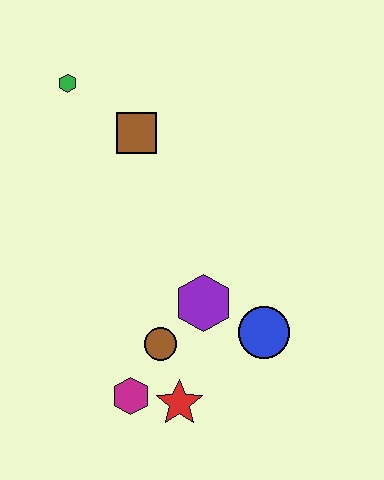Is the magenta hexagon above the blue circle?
No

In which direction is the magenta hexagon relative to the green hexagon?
The magenta hexagon is below the green hexagon.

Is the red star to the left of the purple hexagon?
Yes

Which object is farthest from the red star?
The green hexagon is farthest from the red star.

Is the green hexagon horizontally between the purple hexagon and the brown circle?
No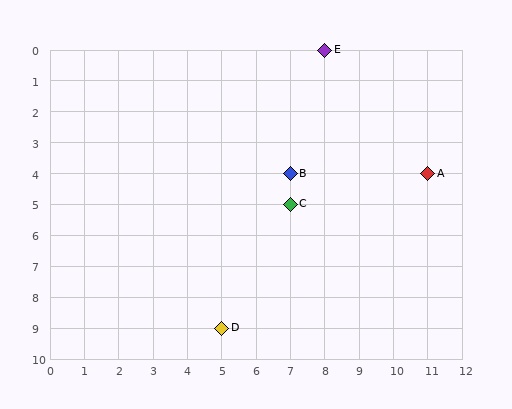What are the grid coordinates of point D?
Point D is at grid coordinates (5, 9).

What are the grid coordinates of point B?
Point B is at grid coordinates (7, 4).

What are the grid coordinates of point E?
Point E is at grid coordinates (8, 0).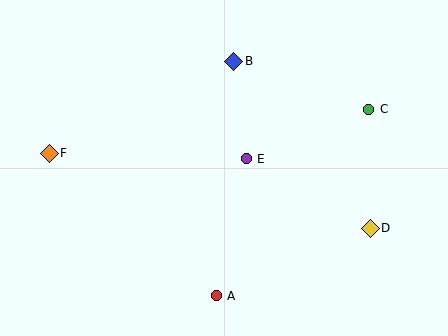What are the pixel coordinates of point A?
Point A is at (216, 296).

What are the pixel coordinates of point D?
Point D is at (370, 228).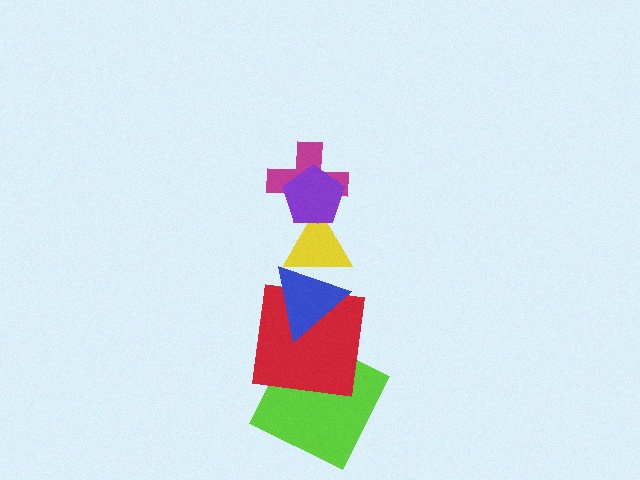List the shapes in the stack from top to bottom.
From top to bottom: the purple pentagon, the magenta cross, the yellow triangle, the blue triangle, the red square, the lime square.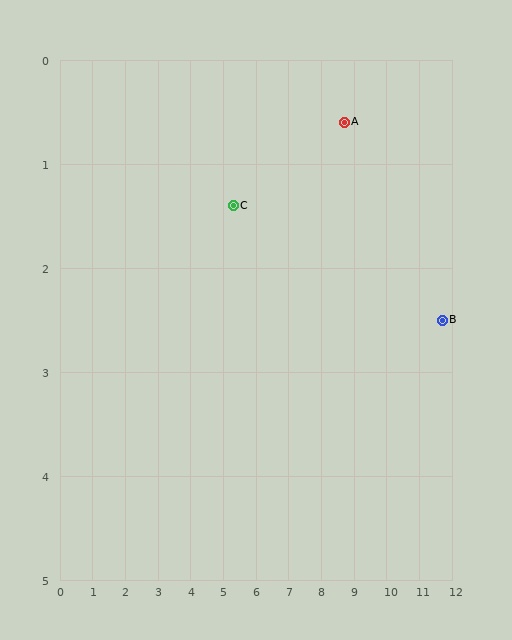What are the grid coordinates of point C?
Point C is at approximately (5.3, 1.4).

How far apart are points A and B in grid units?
Points A and B are about 3.6 grid units apart.